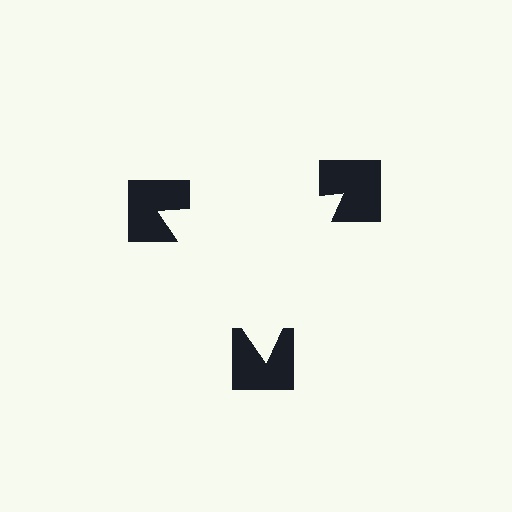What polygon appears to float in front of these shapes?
An illusory triangle — its edges are inferred from the aligned wedge cuts in the notched squares, not physically drawn.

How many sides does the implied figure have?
3 sides.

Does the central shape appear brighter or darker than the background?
It typically appears slightly brighter than the background, even though no actual brightness change is drawn.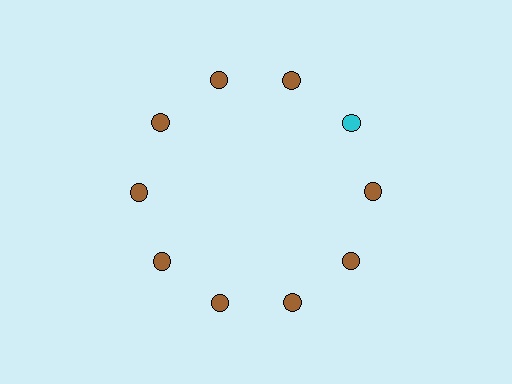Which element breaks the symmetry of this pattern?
The cyan circle at roughly the 2 o'clock position breaks the symmetry. All other shapes are brown circles.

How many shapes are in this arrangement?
There are 10 shapes arranged in a ring pattern.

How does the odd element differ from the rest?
It has a different color: cyan instead of brown.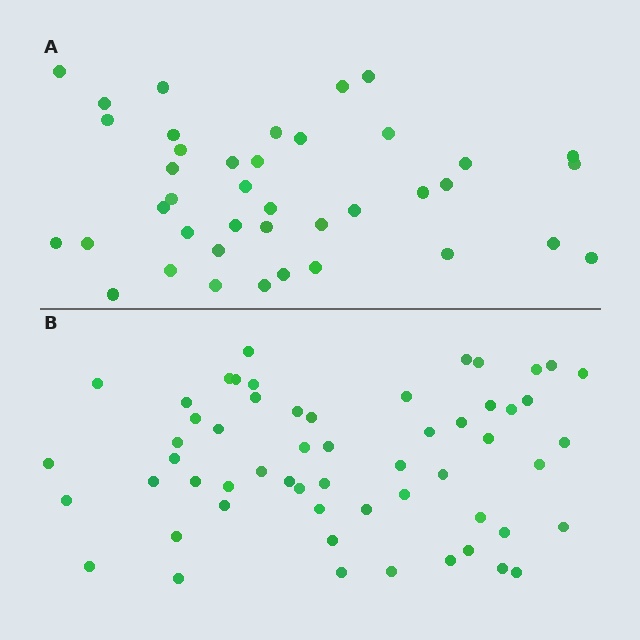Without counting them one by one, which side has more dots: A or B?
Region B (the bottom region) has more dots.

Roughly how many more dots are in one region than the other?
Region B has approximately 15 more dots than region A.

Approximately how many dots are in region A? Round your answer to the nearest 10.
About 40 dots.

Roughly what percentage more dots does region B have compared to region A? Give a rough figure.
About 40% more.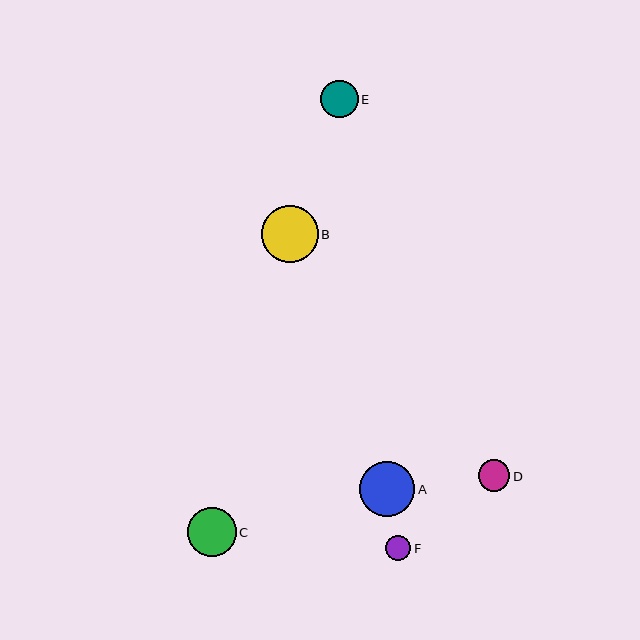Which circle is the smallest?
Circle F is the smallest with a size of approximately 25 pixels.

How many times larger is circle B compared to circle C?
Circle B is approximately 1.2 times the size of circle C.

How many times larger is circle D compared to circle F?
Circle D is approximately 1.2 times the size of circle F.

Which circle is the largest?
Circle B is the largest with a size of approximately 57 pixels.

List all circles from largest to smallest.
From largest to smallest: B, A, C, E, D, F.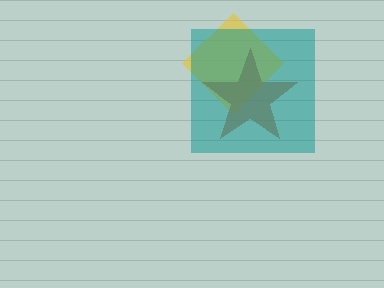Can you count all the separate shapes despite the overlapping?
Yes, there are 3 separate shapes.